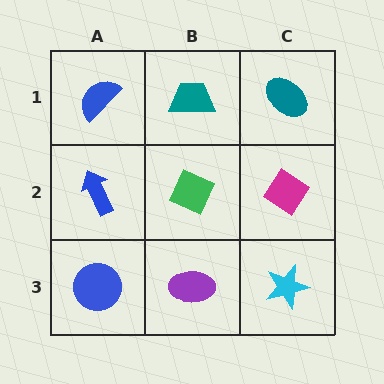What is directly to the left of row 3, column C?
A purple ellipse.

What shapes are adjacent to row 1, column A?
A blue arrow (row 2, column A), a teal trapezoid (row 1, column B).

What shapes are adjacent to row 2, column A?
A blue semicircle (row 1, column A), a blue circle (row 3, column A), a green diamond (row 2, column B).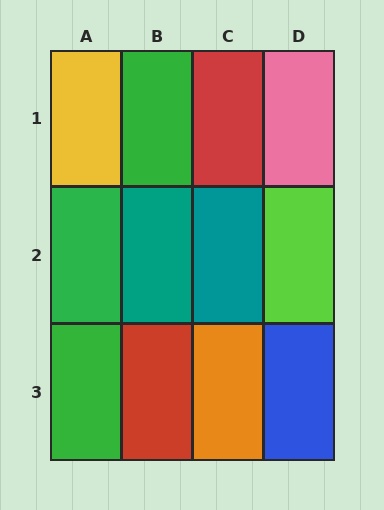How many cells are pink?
1 cell is pink.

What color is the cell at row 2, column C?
Teal.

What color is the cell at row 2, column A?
Green.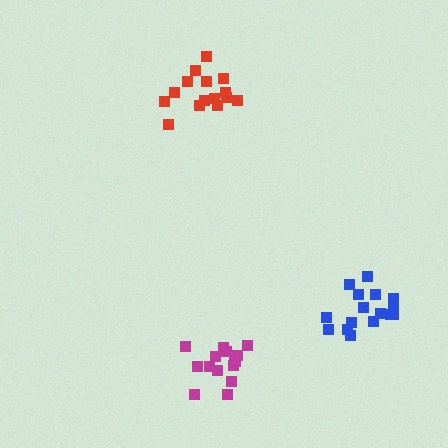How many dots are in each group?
Group 1: 15 dots, Group 2: 15 dots, Group 3: 16 dots (46 total).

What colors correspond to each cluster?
The clusters are colored: magenta, red, blue.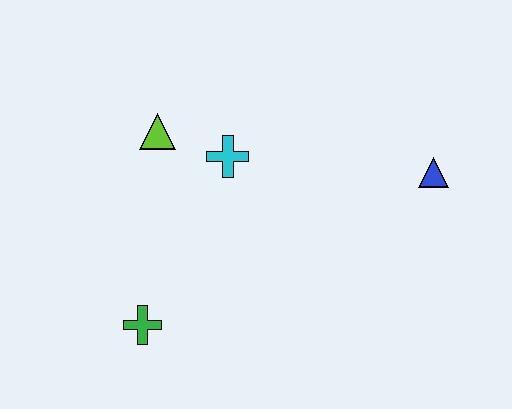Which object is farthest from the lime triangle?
The blue triangle is farthest from the lime triangle.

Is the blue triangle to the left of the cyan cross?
No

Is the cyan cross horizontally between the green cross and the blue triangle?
Yes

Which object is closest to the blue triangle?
The cyan cross is closest to the blue triangle.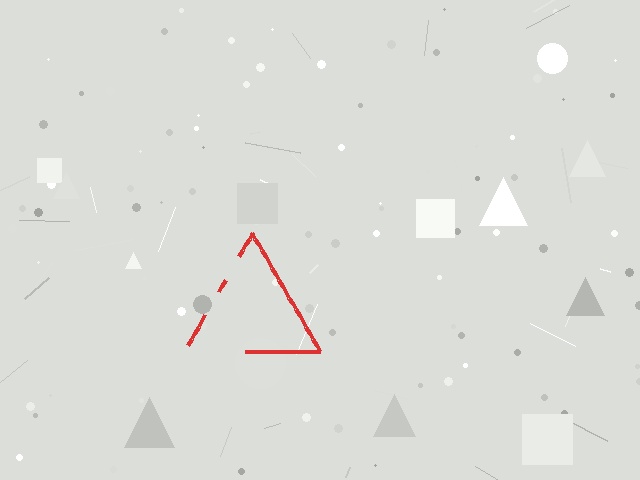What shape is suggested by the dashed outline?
The dashed outline suggests a triangle.